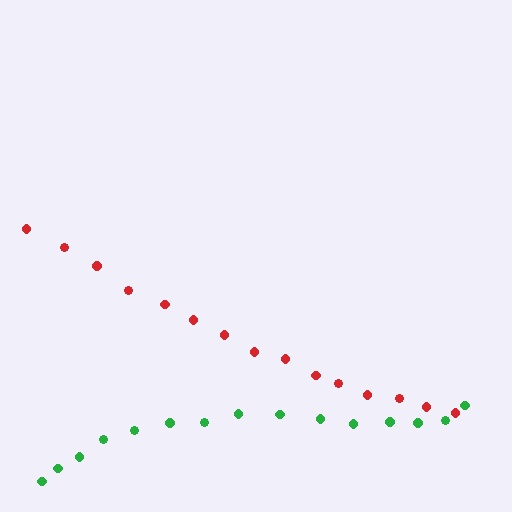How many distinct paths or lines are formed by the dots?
There are 2 distinct paths.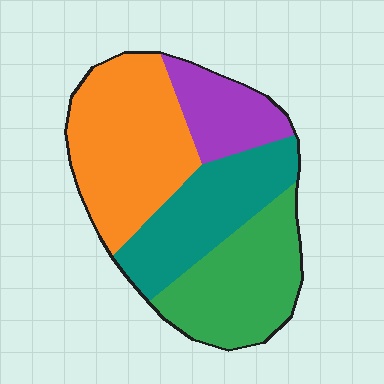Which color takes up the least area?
Purple, at roughly 15%.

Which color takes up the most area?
Orange, at roughly 35%.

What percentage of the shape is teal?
Teal takes up less than a quarter of the shape.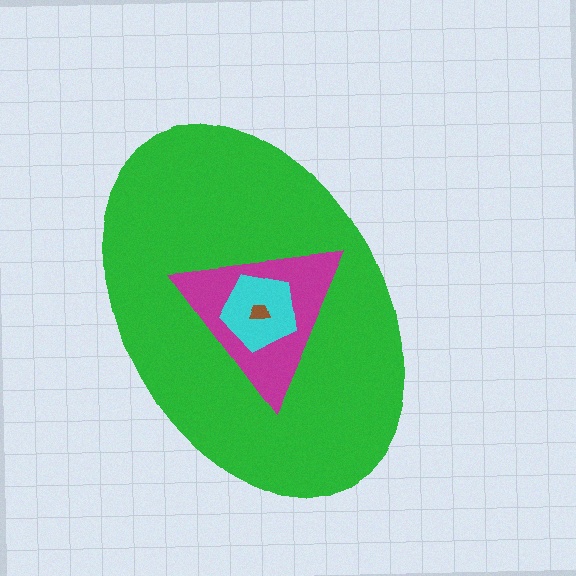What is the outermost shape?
The green ellipse.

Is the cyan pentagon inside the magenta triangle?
Yes.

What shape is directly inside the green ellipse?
The magenta triangle.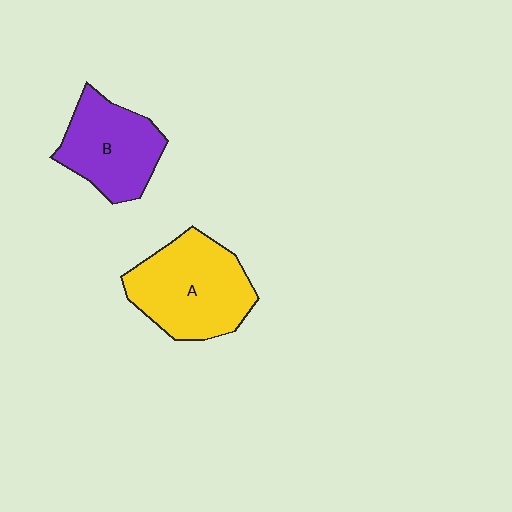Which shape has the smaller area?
Shape B (purple).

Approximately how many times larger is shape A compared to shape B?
Approximately 1.3 times.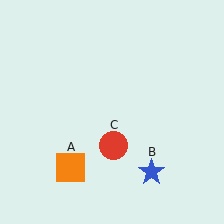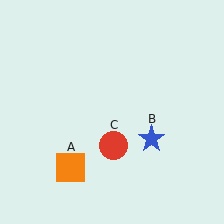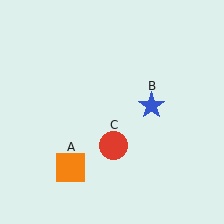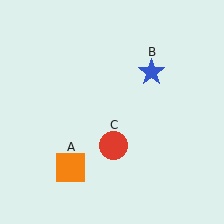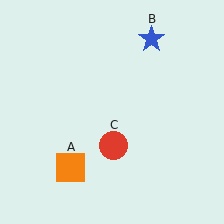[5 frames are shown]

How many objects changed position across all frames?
1 object changed position: blue star (object B).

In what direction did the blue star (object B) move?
The blue star (object B) moved up.